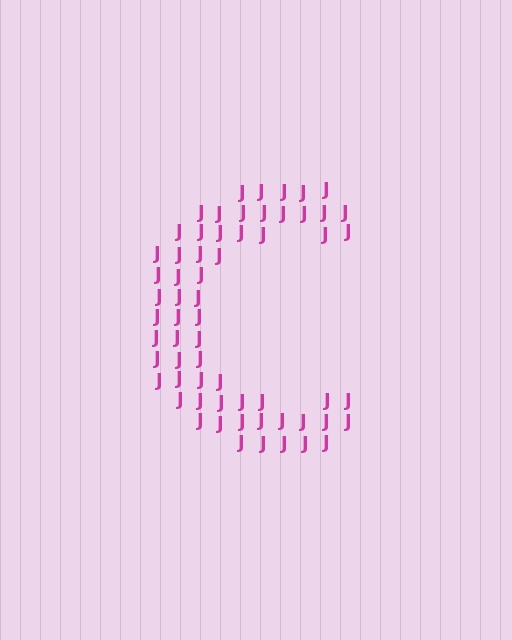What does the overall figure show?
The overall figure shows the letter C.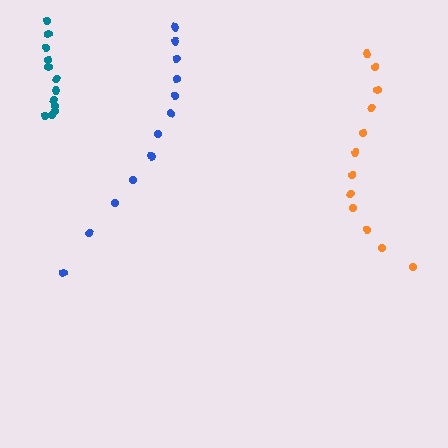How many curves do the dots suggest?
There are 3 distinct paths.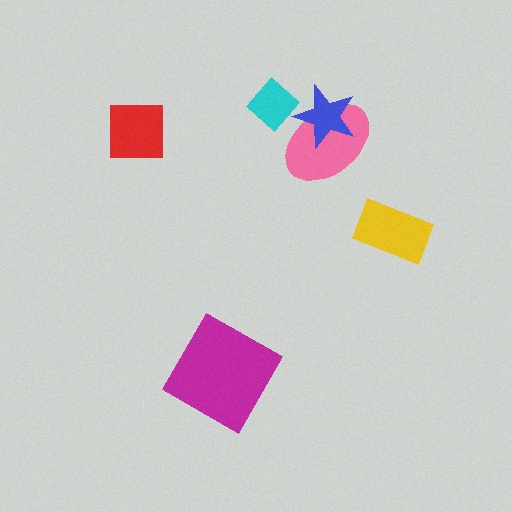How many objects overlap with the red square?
0 objects overlap with the red square.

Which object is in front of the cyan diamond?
The blue star is in front of the cyan diamond.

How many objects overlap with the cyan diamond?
2 objects overlap with the cyan diamond.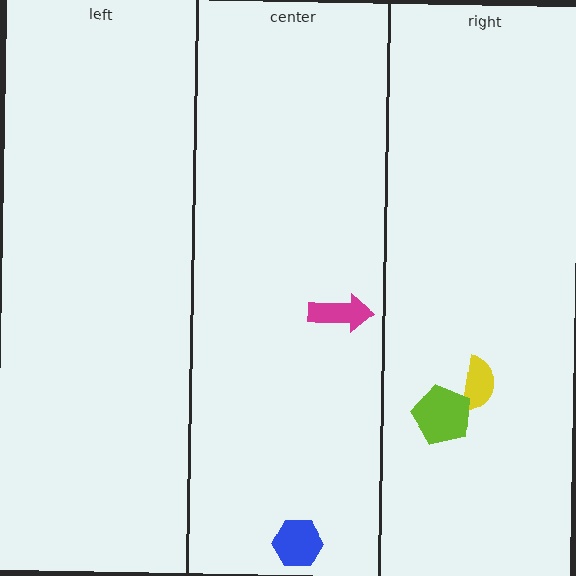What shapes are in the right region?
The yellow semicircle, the lime pentagon.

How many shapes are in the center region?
2.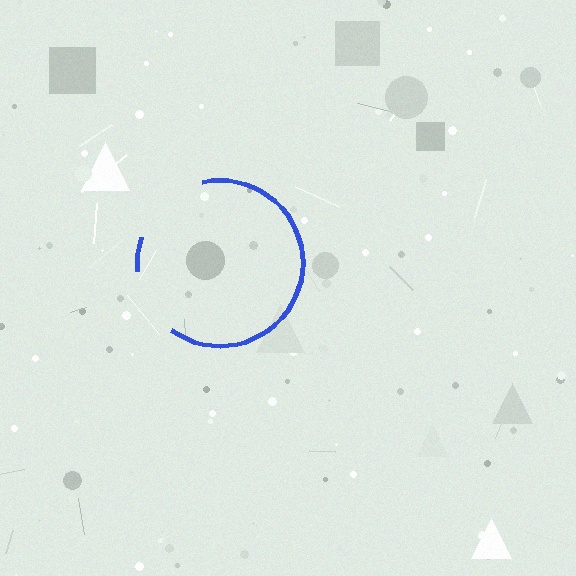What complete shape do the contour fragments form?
The contour fragments form a circle.